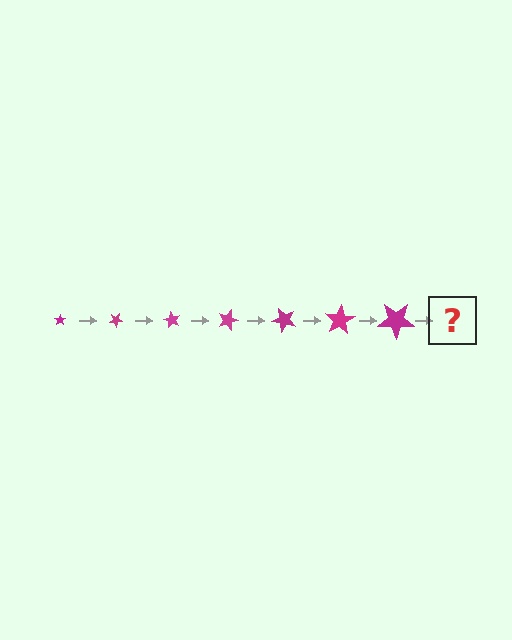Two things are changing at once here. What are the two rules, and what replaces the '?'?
The two rules are that the star grows larger each step and it rotates 30 degrees each step. The '?' should be a star, larger than the previous one and rotated 210 degrees from the start.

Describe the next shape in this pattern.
It should be a star, larger than the previous one and rotated 210 degrees from the start.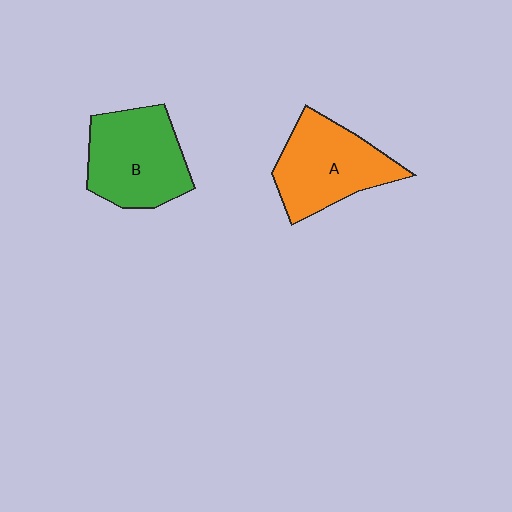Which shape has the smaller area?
Shape A (orange).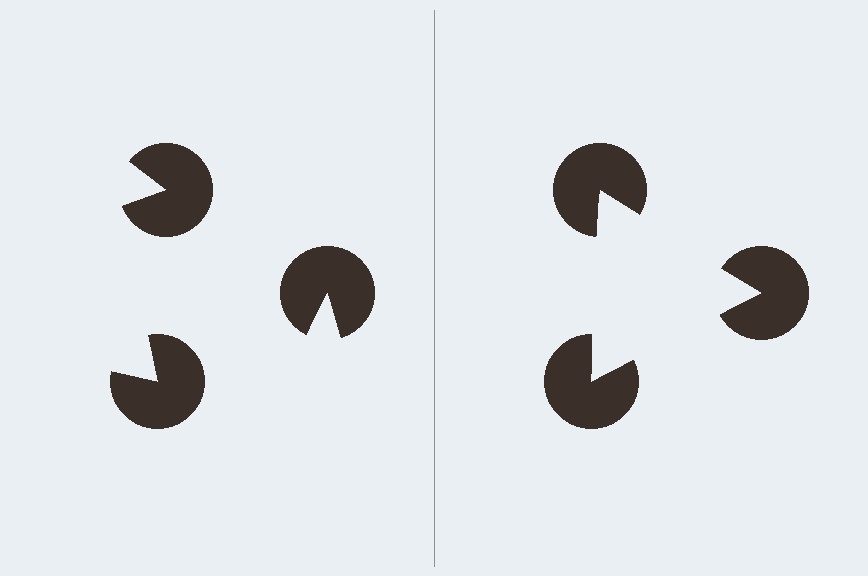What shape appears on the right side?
An illusory triangle.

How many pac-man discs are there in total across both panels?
6 — 3 on each side.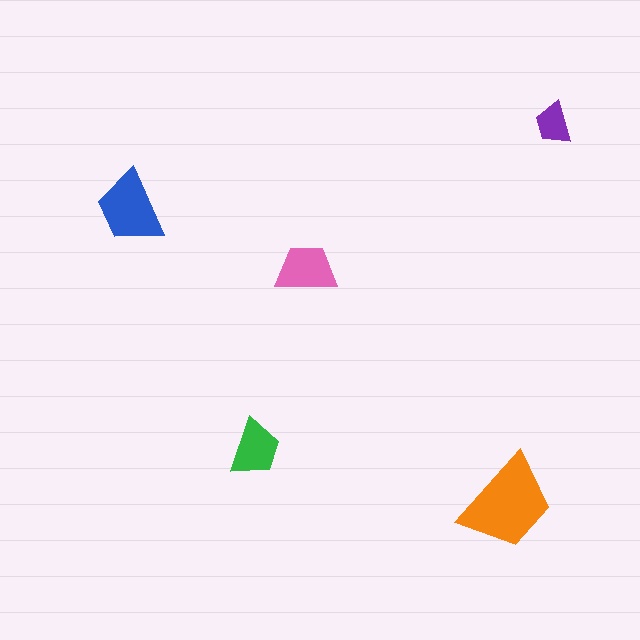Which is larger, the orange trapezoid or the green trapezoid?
The orange one.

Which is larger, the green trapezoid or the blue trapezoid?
The blue one.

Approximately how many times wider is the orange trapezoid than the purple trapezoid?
About 2.5 times wider.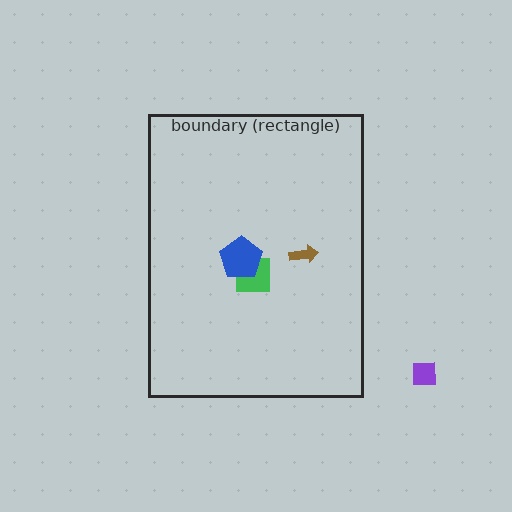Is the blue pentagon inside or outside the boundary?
Inside.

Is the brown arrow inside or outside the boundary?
Inside.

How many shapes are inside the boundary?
3 inside, 1 outside.